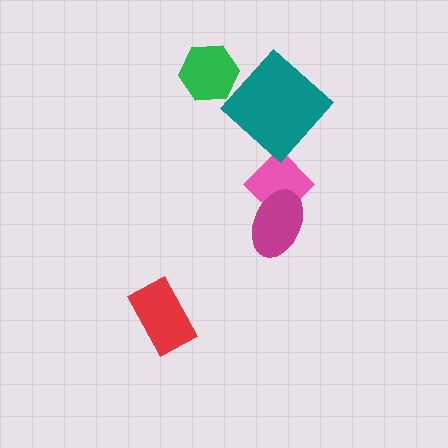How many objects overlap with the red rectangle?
0 objects overlap with the red rectangle.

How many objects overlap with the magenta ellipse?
1 object overlaps with the magenta ellipse.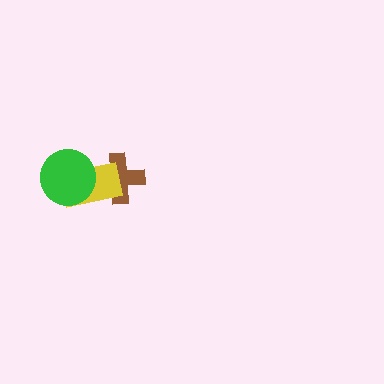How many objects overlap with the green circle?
1 object overlaps with the green circle.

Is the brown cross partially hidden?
Yes, it is partially covered by another shape.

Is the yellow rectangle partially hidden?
Yes, it is partially covered by another shape.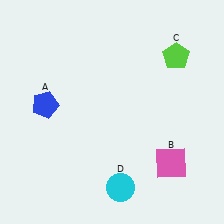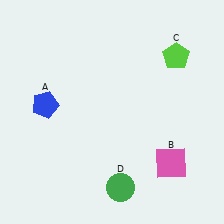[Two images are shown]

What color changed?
The circle (D) changed from cyan in Image 1 to green in Image 2.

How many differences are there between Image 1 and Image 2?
There is 1 difference between the two images.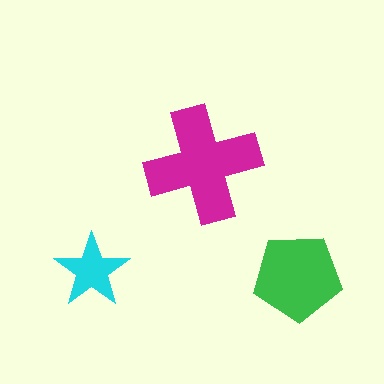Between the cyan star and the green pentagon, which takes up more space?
The green pentagon.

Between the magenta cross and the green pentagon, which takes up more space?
The magenta cross.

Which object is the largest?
The magenta cross.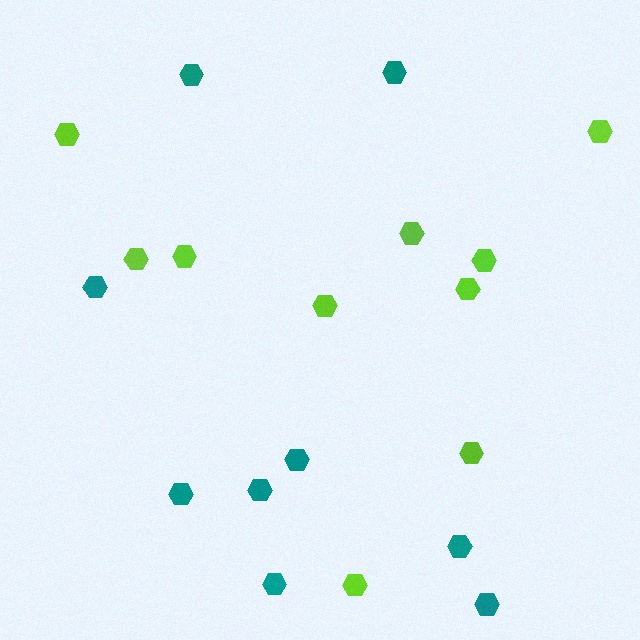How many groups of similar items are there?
There are 2 groups: one group of teal hexagons (9) and one group of lime hexagons (10).